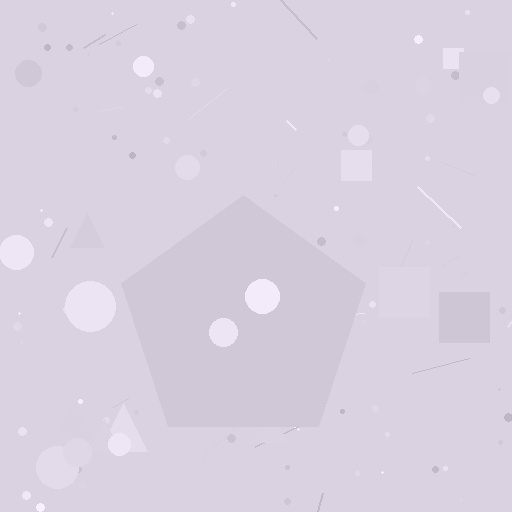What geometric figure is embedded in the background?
A pentagon is embedded in the background.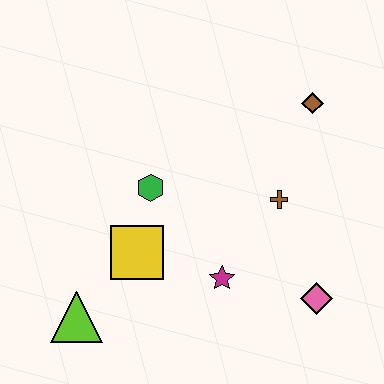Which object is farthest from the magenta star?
The brown diamond is farthest from the magenta star.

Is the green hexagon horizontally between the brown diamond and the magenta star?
No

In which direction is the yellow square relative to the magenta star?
The yellow square is to the left of the magenta star.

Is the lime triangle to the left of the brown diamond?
Yes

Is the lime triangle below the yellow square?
Yes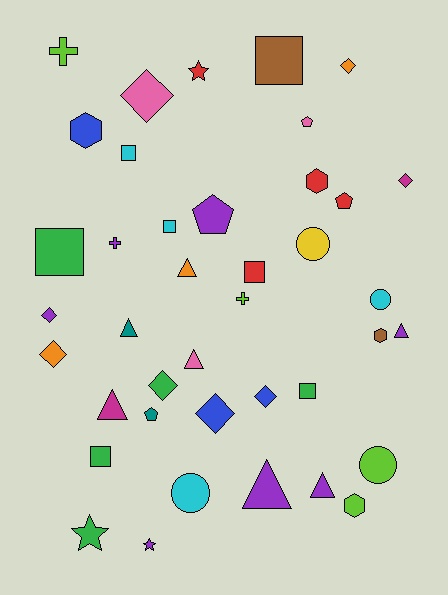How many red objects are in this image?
There are 4 red objects.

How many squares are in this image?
There are 7 squares.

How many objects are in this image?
There are 40 objects.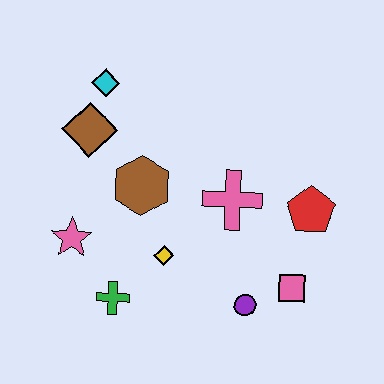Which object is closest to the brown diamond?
The cyan diamond is closest to the brown diamond.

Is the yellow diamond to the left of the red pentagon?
Yes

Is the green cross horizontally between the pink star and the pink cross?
Yes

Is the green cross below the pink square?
Yes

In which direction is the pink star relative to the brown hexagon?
The pink star is to the left of the brown hexagon.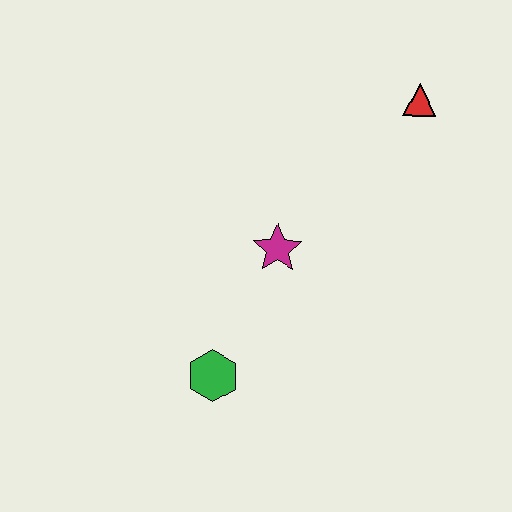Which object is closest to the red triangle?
The magenta star is closest to the red triangle.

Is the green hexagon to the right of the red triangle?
No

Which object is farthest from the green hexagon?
The red triangle is farthest from the green hexagon.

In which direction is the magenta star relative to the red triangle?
The magenta star is below the red triangle.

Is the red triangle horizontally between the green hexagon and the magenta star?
No